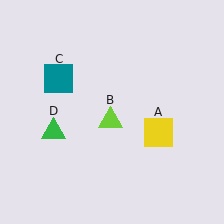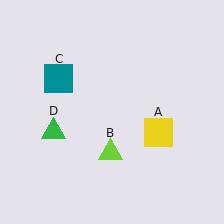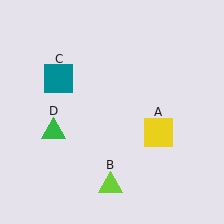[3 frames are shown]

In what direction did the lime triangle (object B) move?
The lime triangle (object B) moved down.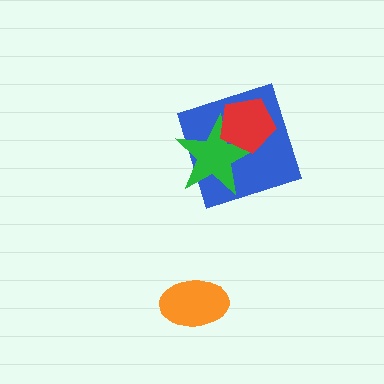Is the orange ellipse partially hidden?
No, no other shape covers it.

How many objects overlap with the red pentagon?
2 objects overlap with the red pentagon.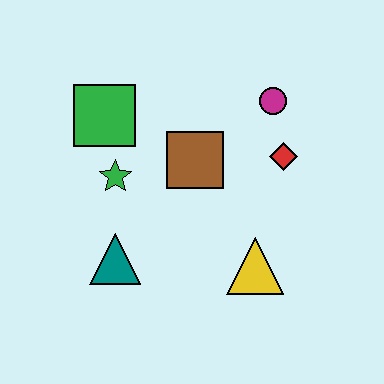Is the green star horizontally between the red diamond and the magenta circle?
No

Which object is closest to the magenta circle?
The red diamond is closest to the magenta circle.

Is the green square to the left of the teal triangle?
Yes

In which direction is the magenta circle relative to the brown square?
The magenta circle is to the right of the brown square.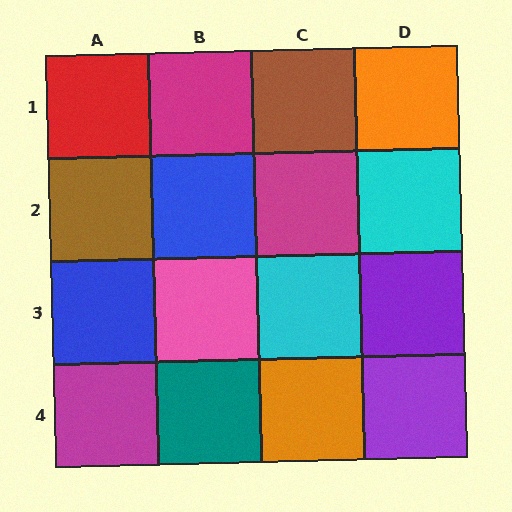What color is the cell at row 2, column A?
Brown.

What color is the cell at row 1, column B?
Magenta.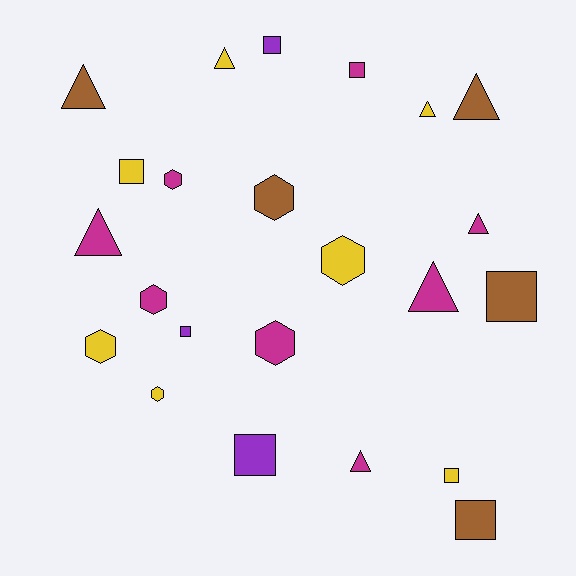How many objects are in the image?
There are 23 objects.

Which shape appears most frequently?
Square, with 8 objects.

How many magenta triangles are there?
There are 4 magenta triangles.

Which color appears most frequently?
Magenta, with 8 objects.